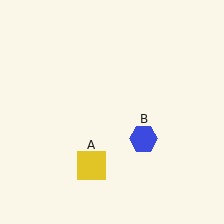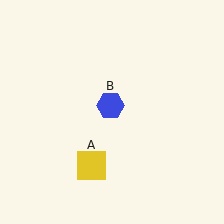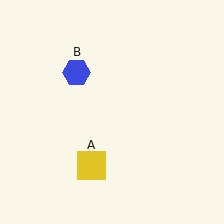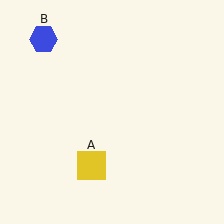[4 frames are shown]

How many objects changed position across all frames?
1 object changed position: blue hexagon (object B).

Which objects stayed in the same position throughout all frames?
Yellow square (object A) remained stationary.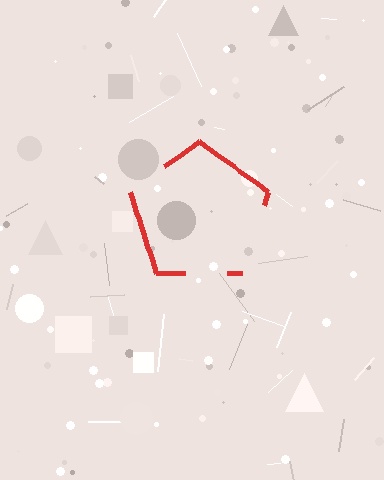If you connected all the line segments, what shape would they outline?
They would outline a pentagon.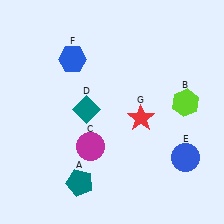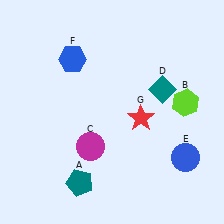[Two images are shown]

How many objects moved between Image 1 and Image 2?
1 object moved between the two images.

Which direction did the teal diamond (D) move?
The teal diamond (D) moved right.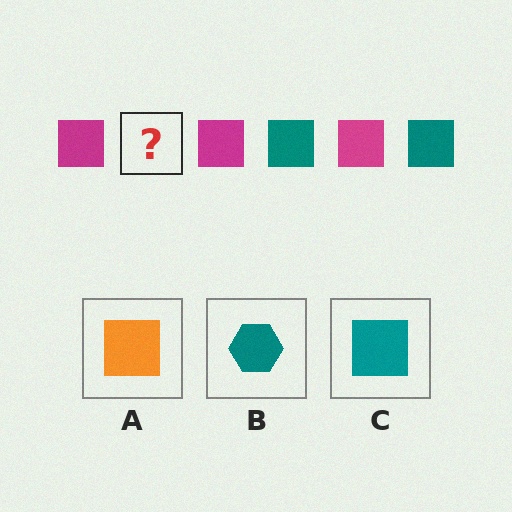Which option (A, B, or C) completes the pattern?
C.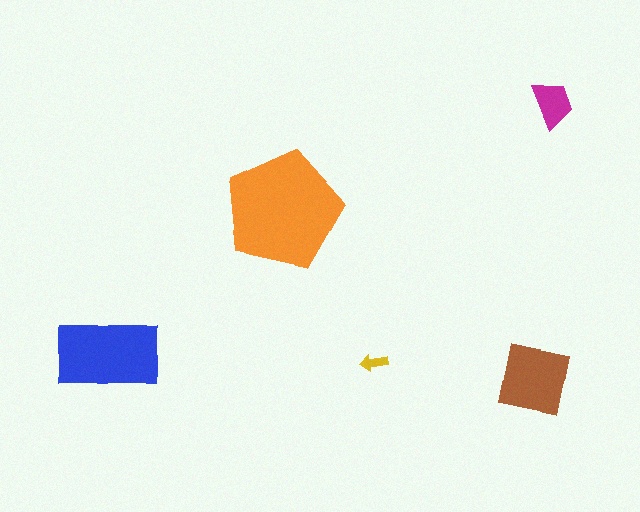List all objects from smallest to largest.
The yellow arrow, the magenta trapezoid, the brown square, the blue rectangle, the orange pentagon.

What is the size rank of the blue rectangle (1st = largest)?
2nd.